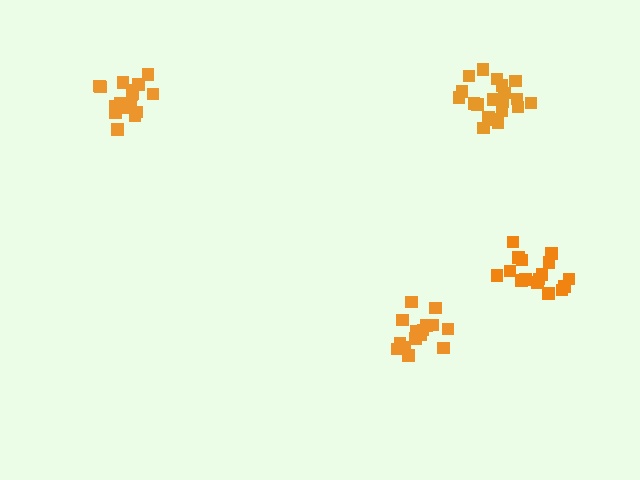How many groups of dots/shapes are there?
There are 4 groups.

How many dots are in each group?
Group 1: 21 dots, Group 2: 16 dots, Group 3: 15 dots, Group 4: 17 dots (69 total).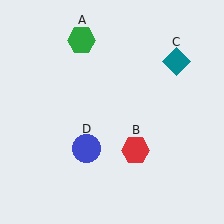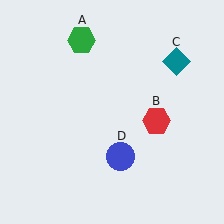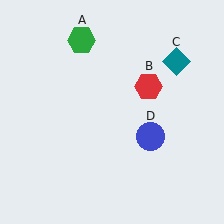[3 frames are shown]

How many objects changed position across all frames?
2 objects changed position: red hexagon (object B), blue circle (object D).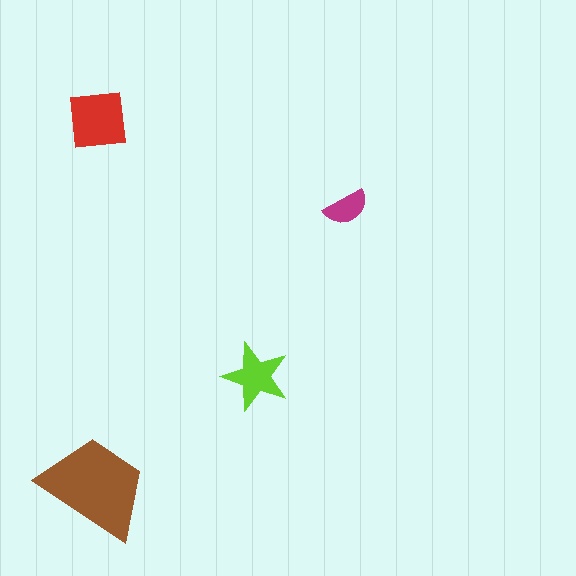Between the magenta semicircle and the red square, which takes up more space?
The red square.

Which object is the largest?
The brown trapezoid.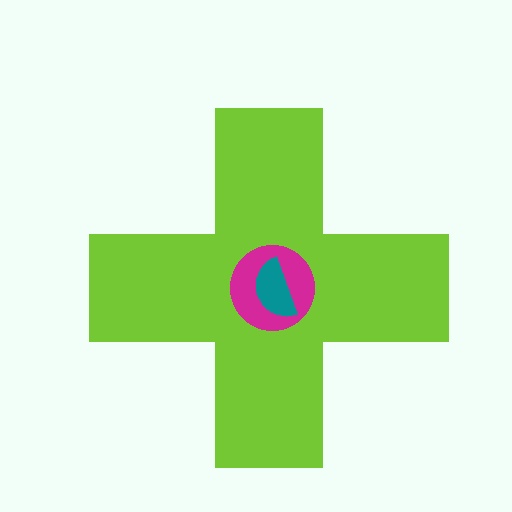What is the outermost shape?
The lime cross.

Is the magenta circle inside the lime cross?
Yes.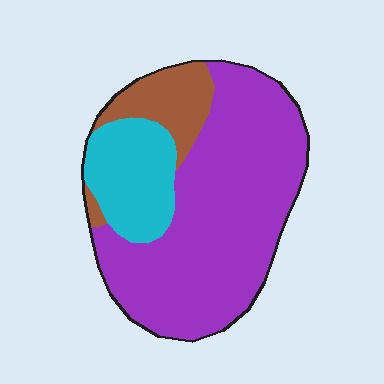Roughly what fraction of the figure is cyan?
Cyan covers roughly 20% of the figure.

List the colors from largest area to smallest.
From largest to smallest: purple, cyan, brown.